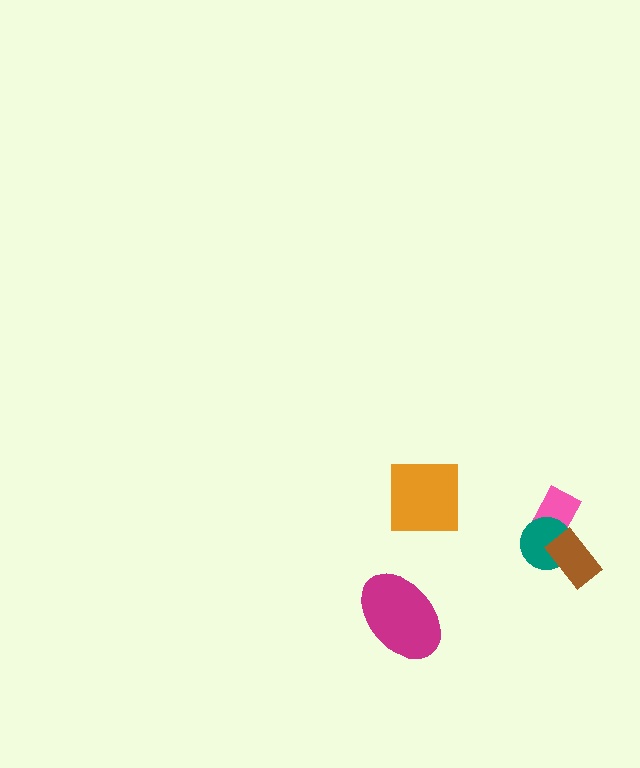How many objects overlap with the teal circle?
2 objects overlap with the teal circle.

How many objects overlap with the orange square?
0 objects overlap with the orange square.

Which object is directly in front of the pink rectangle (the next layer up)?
The teal circle is directly in front of the pink rectangle.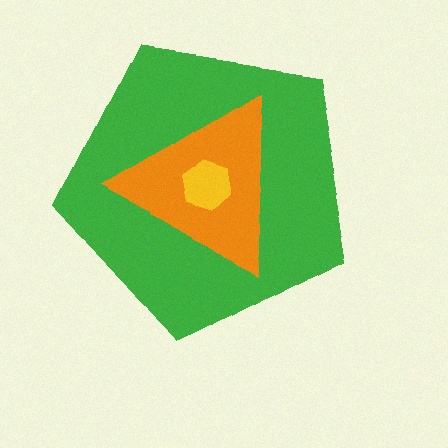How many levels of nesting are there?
3.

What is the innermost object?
The yellow hexagon.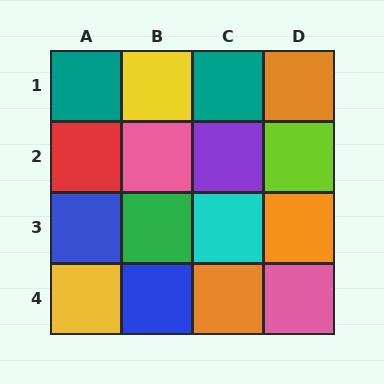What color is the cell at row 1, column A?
Teal.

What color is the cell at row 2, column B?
Pink.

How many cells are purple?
1 cell is purple.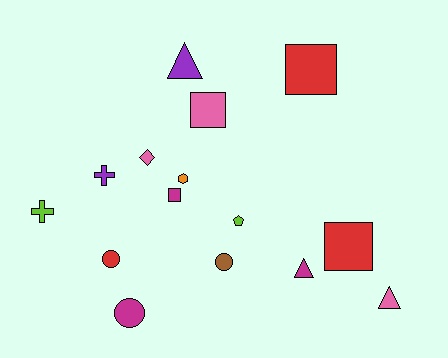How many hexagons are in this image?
There is 1 hexagon.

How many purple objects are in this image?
There are 2 purple objects.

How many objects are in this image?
There are 15 objects.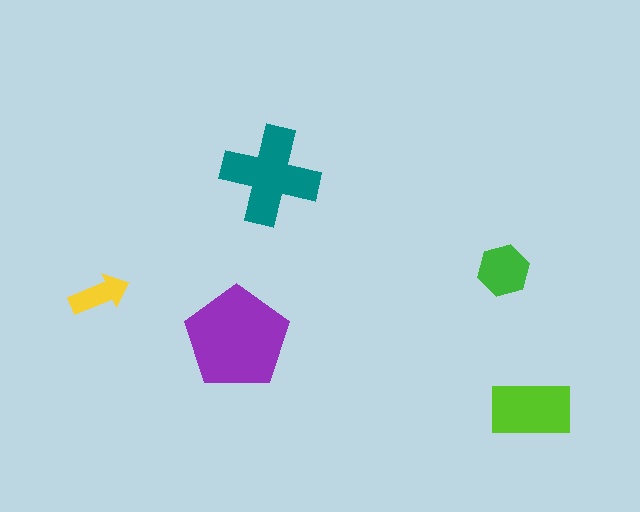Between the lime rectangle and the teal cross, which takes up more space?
The teal cross.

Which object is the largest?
The purple pentagon.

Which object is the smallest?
The yellow arrow.